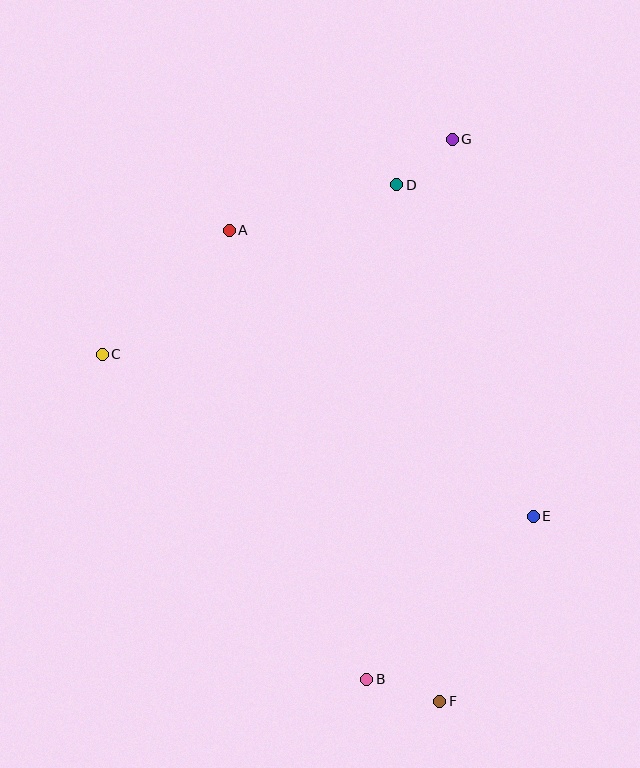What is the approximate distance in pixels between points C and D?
The distance between C and D is approximately 340 pixels.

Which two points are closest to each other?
Points D and G are closest to each other.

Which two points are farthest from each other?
Points F and G are farthest from each other.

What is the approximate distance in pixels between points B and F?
The distance between B and F is approximately 76 pixels.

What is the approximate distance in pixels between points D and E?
The distance between D and E is approximately 358 pixels.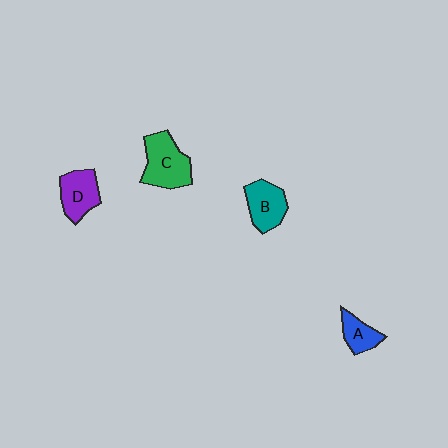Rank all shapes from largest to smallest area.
From largest to smallest: C (green), D (purple), B (teal), A (blue).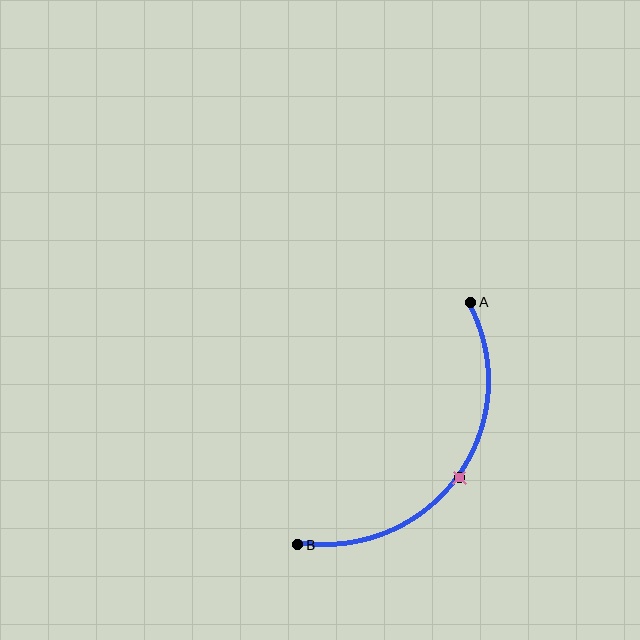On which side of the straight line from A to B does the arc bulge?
The arc bulges below and to the right of the straight line connecting A and B.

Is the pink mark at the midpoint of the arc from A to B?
Yes. The pink mark lies on the arc at equal arc-length from both A and B — it is the arc midpoint.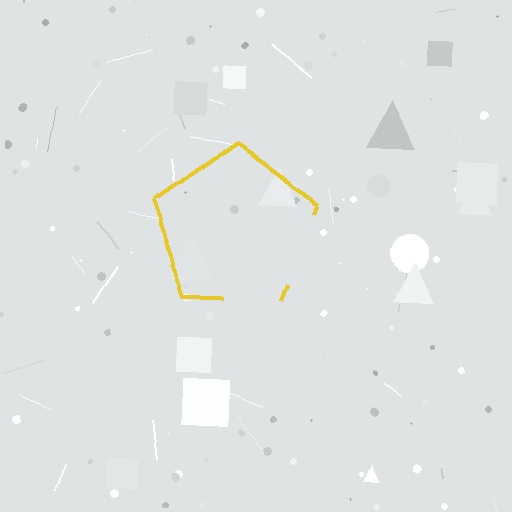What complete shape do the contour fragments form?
The contour fragments form a pentagon.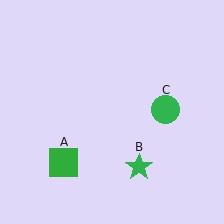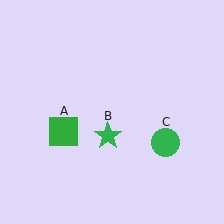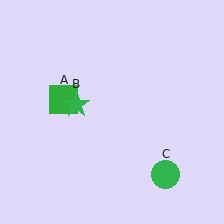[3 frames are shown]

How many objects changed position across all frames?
3 objects changed position: green square (object A), green star (object B), green circle (object C).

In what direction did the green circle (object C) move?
The green circle (object C) moved down.